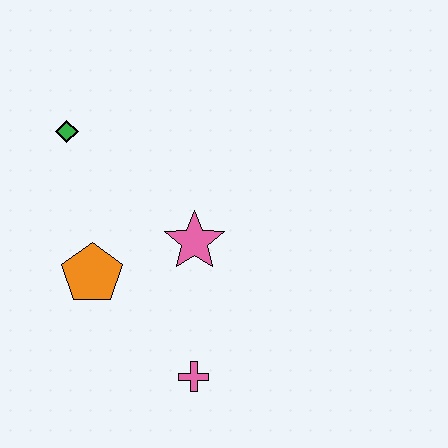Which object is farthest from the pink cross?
The green diamond is farthest from the pink cross.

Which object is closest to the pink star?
The orange pentagon is closest to the pink star.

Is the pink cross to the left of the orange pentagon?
No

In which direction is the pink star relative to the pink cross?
The pink star is above the pink cross.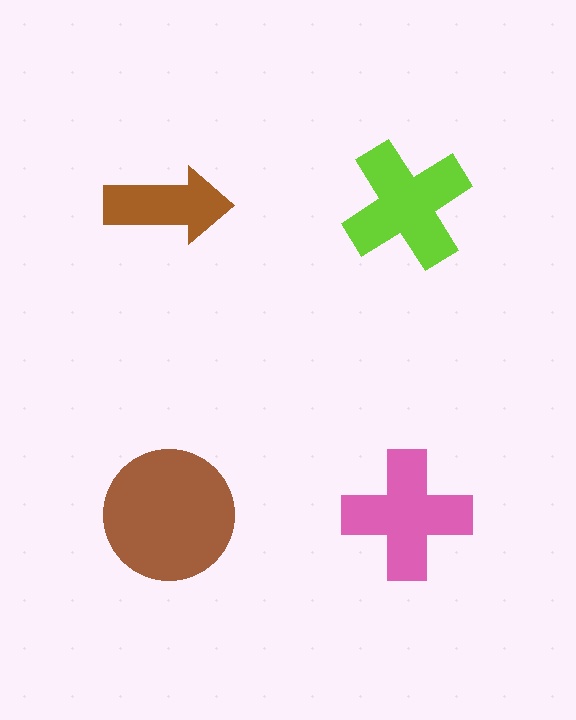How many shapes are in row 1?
2 shapes.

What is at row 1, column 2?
A lime cross.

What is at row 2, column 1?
A brown circle.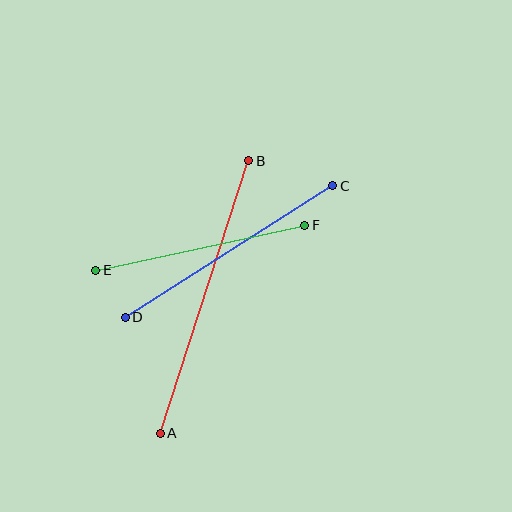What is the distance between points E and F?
The distance is approximately 214 pixels.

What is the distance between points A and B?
The distance is approximately 287 pixels.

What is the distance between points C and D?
The distance is approximately 246 pixels.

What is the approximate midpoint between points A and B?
The midpoint is at approximately (204, 297) pixels.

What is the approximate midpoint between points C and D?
The midpoint is at approximately (229, 251) pixels.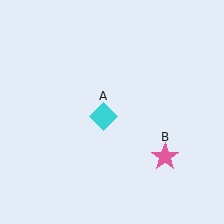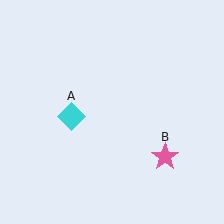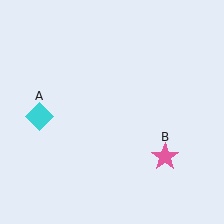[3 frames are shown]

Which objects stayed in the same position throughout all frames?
Pink star (object B) remained stationary.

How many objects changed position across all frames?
1 object changed position: cyan diamond (object A).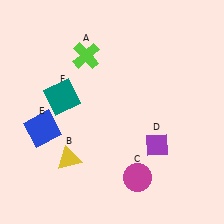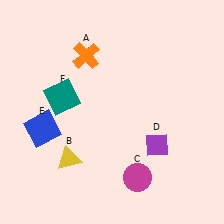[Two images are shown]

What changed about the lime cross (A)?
In Image 1, A is lime. In Image 2, it changed to orange.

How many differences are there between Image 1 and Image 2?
There is 1 difference between the two images.